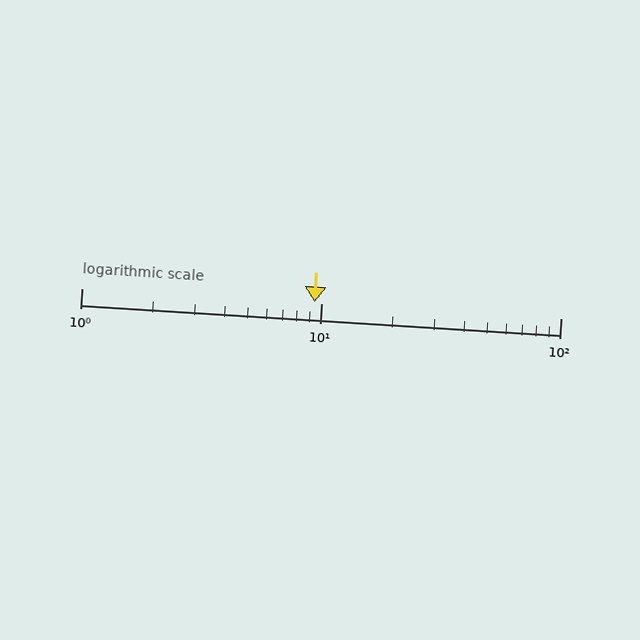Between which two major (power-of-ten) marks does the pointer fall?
The pointer is between 1 and 10.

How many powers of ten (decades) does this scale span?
The scale spans 2 decades, from 1 to 100.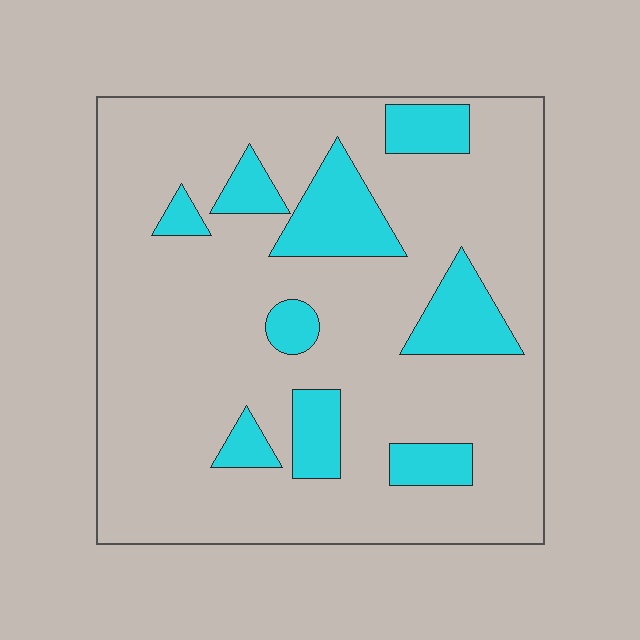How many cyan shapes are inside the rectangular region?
9.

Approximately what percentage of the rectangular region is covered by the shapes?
Approximately 20%.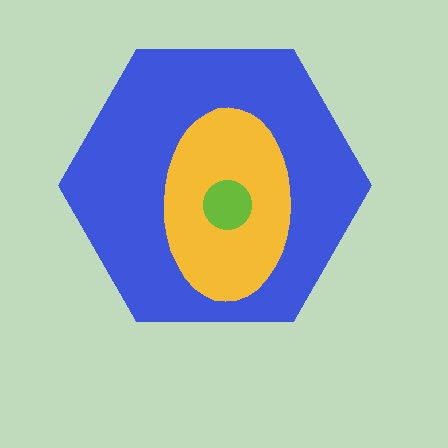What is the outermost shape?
The blue hexagon.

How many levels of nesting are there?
3.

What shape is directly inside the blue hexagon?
The yellow ellipse.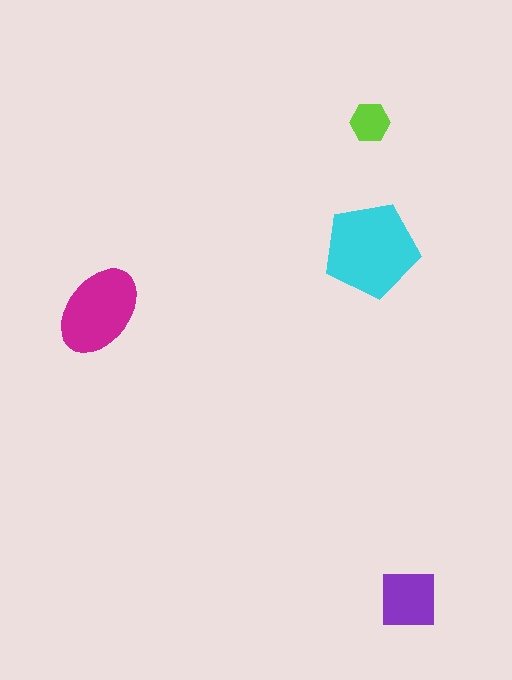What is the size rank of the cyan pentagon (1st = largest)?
1st.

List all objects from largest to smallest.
The cyan pentagon, the magenta ellipse, the purple square, the lime hexagon.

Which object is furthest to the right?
The purple square is rightmost.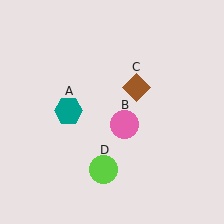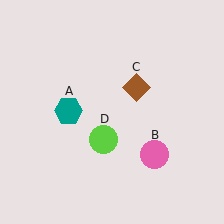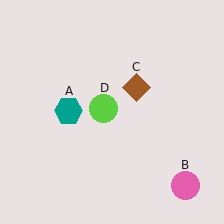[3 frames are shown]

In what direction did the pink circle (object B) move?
The pink circle (object B) moved down and to the right.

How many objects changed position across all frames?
2 objects changed position: pink circle (object B), lime circle (object D).